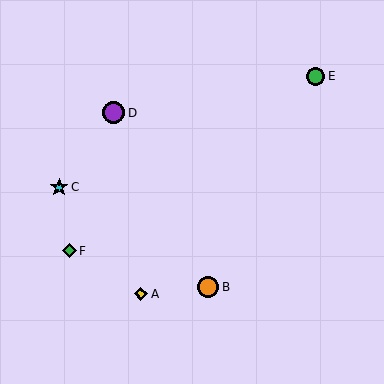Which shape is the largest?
The purple circle (labeled D) is the largest.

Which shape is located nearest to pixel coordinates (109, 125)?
The purple circle (labeled D) at (113, 113) is nearest to that location.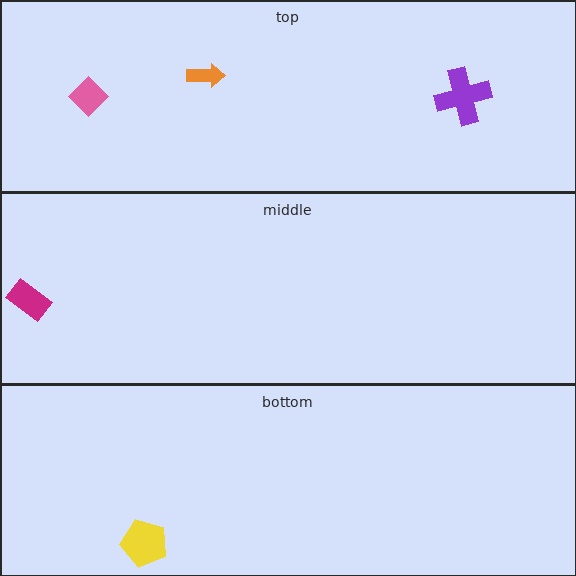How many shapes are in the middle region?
1.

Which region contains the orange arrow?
The top region.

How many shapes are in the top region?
3.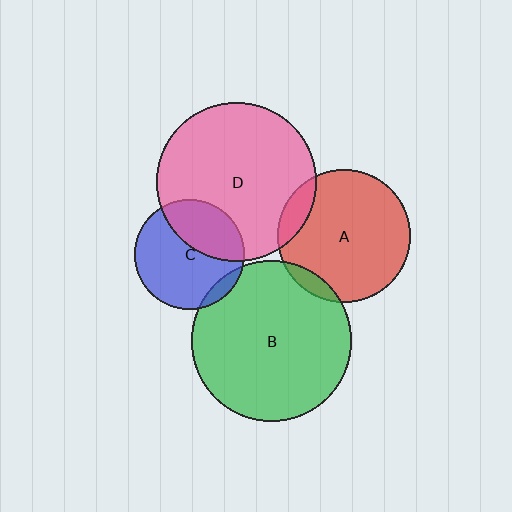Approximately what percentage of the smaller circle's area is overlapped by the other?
Approximately 5%.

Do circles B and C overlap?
Yes.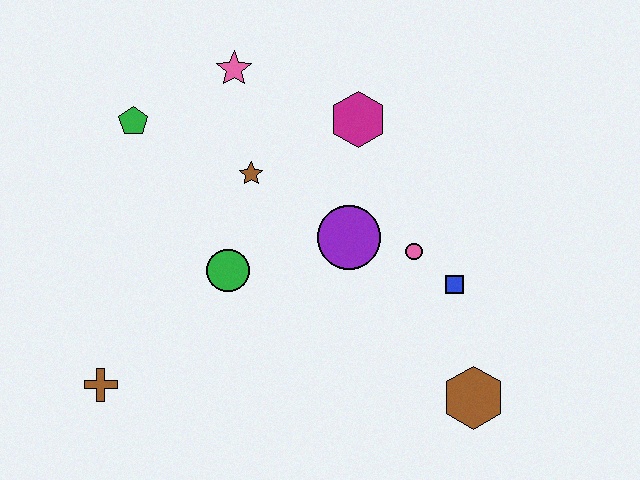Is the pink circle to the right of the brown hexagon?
No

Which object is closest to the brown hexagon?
The blue square is closest to the brown hexagon.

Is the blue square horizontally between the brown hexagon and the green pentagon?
Yes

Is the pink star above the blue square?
Yes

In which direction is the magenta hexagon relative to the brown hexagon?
The magenta hexagon is above the brown hexagon.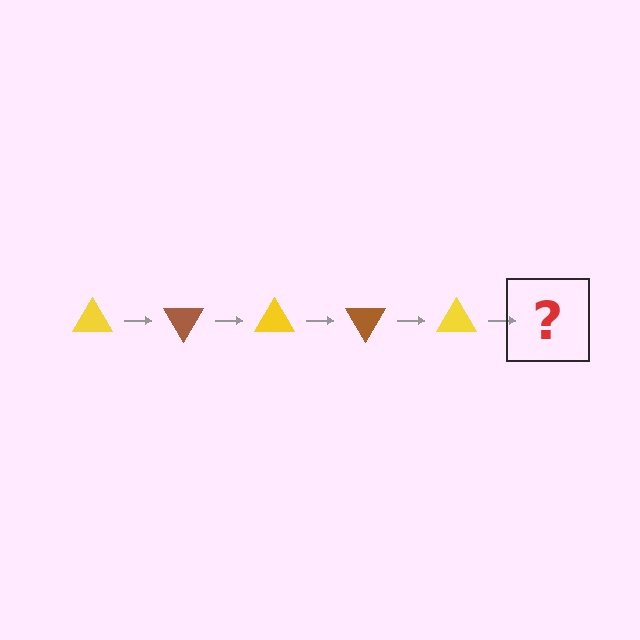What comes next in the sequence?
The next element should be a brown triangle, rotated 300 degrees from the start.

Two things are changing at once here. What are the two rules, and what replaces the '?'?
The two rules are that it rotates 60 degrees each step and the color cycles through yellow and brown. The '?' should be a brown triangle, rotated 300 degrees from the start.